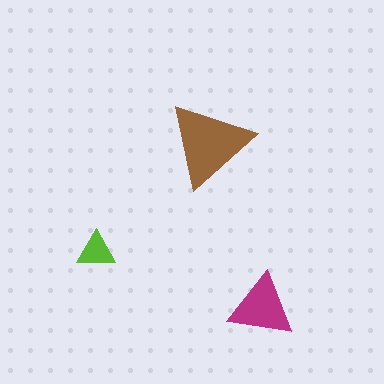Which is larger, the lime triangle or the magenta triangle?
The magenta one.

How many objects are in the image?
There are 3 objects in the image.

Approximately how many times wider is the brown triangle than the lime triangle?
About 2.5 times wider.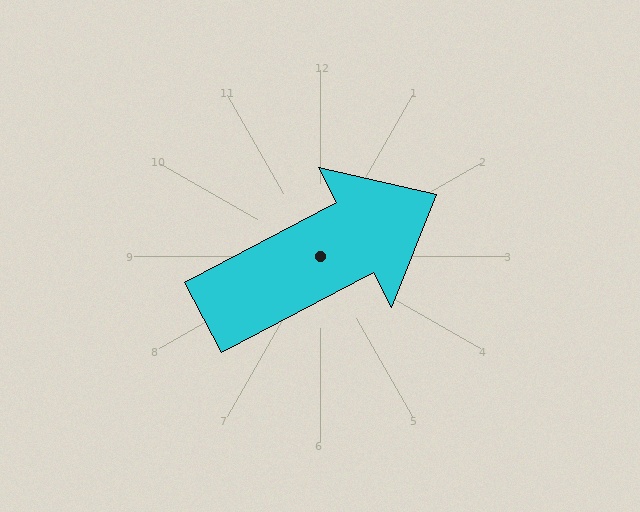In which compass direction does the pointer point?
Northeast.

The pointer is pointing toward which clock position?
Roughly 2 o'clock.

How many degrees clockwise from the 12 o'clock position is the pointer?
Approximately 62 degrees.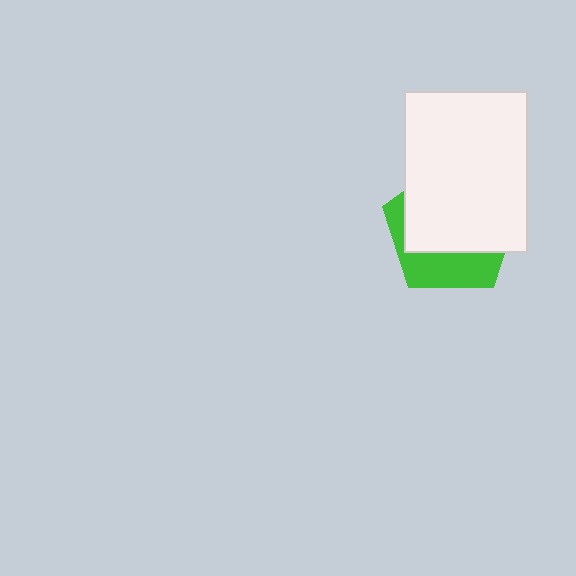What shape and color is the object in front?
The object in front is a white rectangle.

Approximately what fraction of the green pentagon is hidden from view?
Roughly 67% of the green pentagon is hidden behind the white rectangle.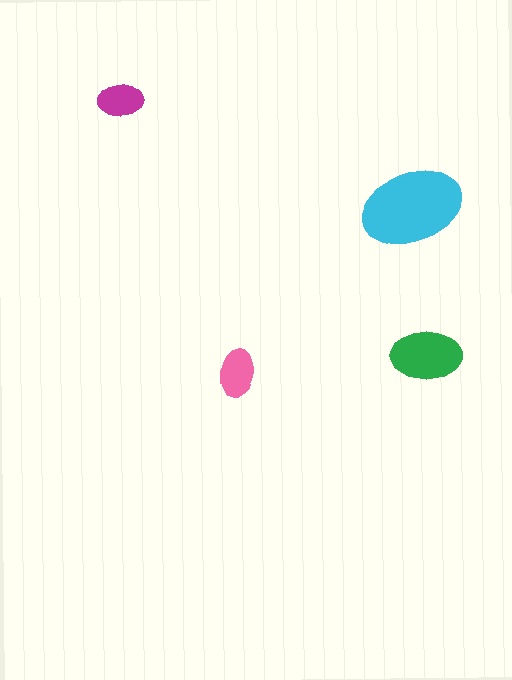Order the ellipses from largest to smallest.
the cyan one, the green one, the pink one, the magenta one.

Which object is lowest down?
The pink ellipse is bottommost.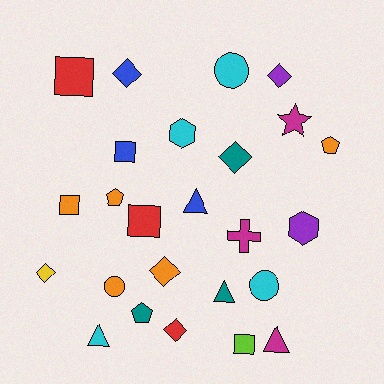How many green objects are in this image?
There are no green objects.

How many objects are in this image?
There are 25 objects.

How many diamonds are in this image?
There are 6 diamonds.